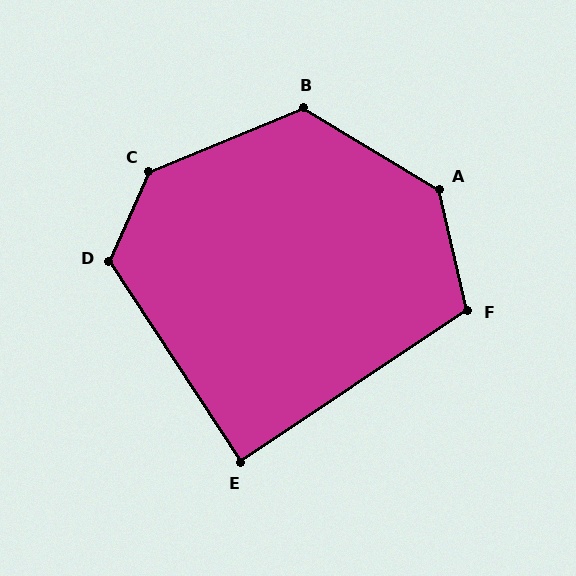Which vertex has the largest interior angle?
C, at approximately 137 degrees.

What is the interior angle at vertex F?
Approximately 111 degrees (obtuse).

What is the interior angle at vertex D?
Approximately 123 degrees (obtuse).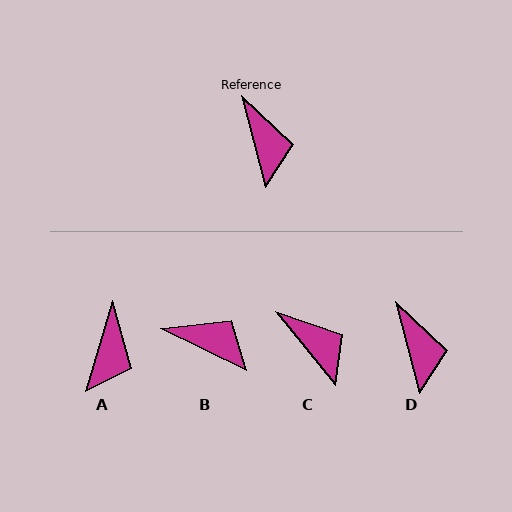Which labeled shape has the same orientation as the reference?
D.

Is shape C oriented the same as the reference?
No, it is off by about 24 degrees.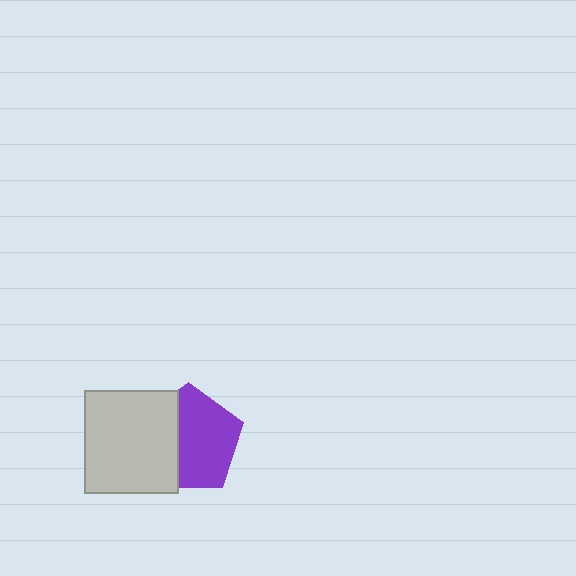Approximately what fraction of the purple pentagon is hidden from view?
Roughly 39% of the purple pentagon is hidden behind the light gray rectangle.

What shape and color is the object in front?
The object in front is a light gray rectangle.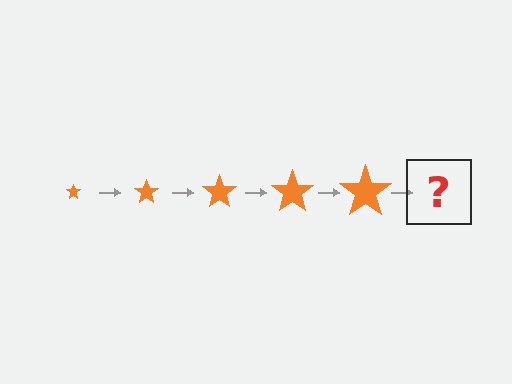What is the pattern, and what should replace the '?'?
The pattern is that the star gets progressively larger each step. The '?' should be an orange star, larger than the previous one.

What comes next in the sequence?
The next element should be an orange star, larger than the previous one.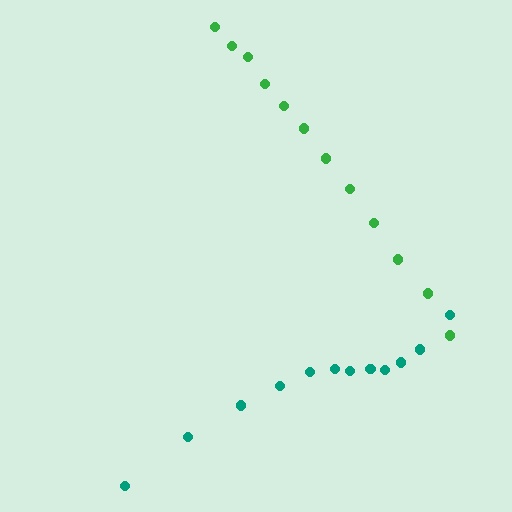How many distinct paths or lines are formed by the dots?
There are 2 distinct paths.